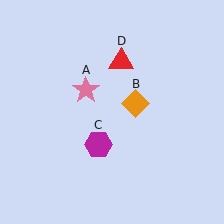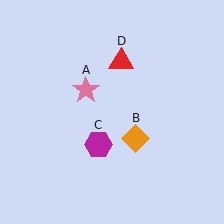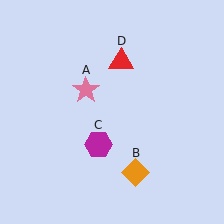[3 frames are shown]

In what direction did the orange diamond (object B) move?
The orange diamond (object B) moved down.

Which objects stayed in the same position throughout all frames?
Pink star (object A) and magenta hexagon (object C) and red triangle (object D) remained stationary.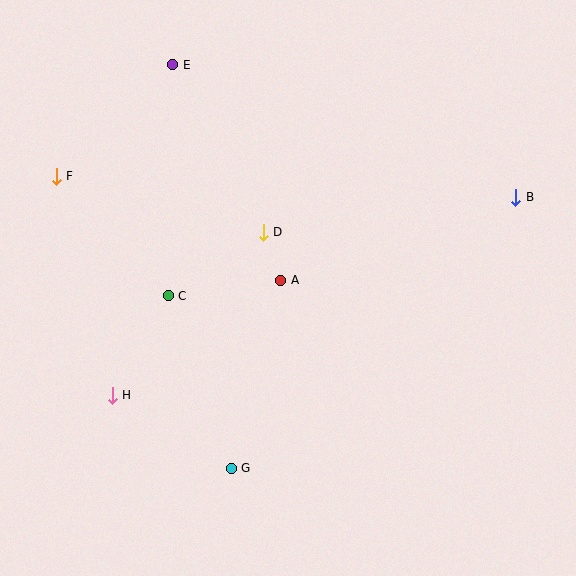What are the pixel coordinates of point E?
Point E is at (173, 65).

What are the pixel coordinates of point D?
Point D is at (263, 232).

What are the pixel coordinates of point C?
Point C is at (168, 296).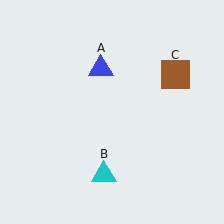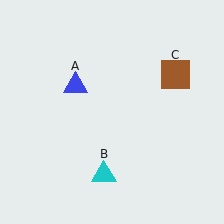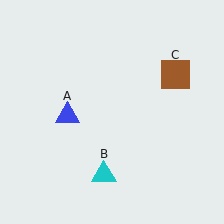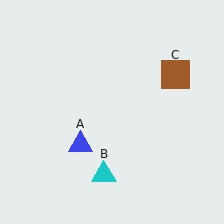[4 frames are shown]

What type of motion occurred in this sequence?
The blue triangle (object A) rotated counterclockwise around the center of the scene.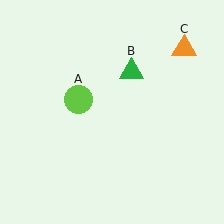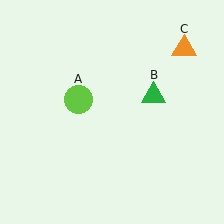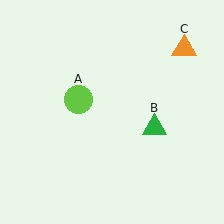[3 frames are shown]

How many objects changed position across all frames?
1 object changed position: green triangle (object B).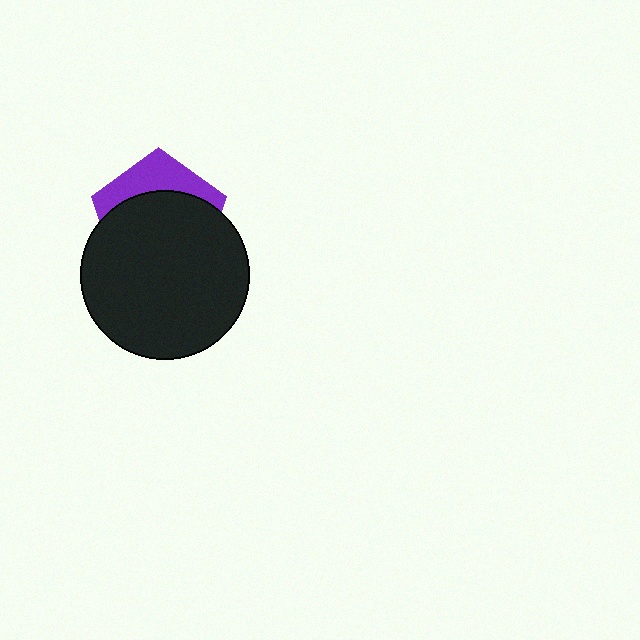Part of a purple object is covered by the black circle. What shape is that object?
It is a pentagon.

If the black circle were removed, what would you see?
You would see the complete purple pentagon.